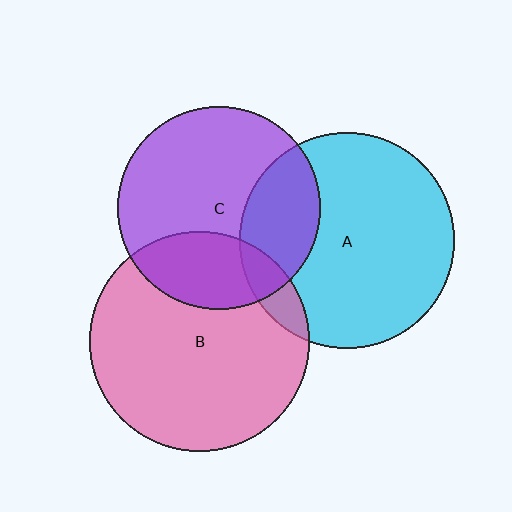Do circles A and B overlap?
Yes.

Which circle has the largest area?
Circle B (pink).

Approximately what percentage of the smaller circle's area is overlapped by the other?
Approximately 10%.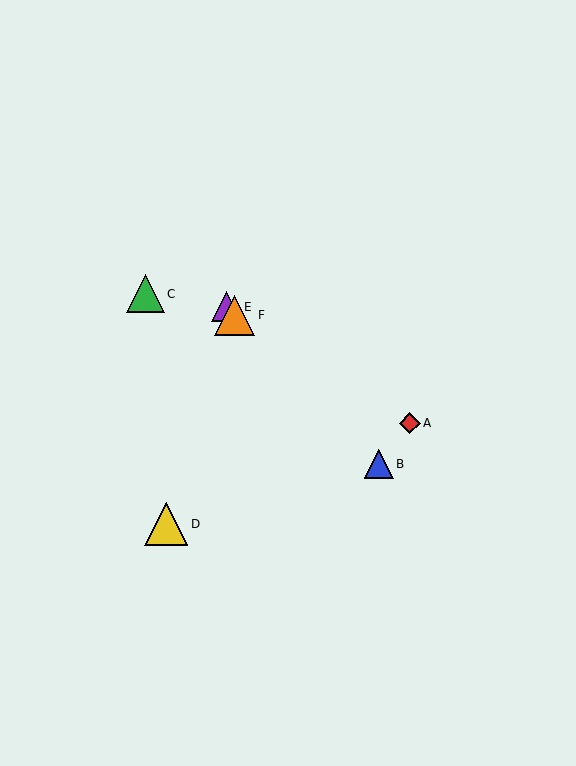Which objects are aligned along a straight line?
Objects B, E, F are aligned along a straight line.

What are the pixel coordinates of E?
Object E is at (226, 307).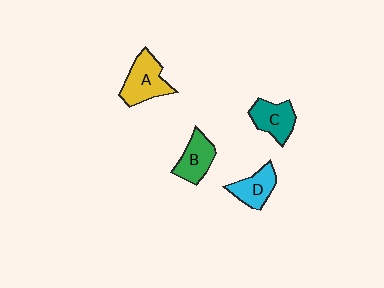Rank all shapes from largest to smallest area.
From largest to smallest: A (yellow), C (teal), B (green), D (cyan).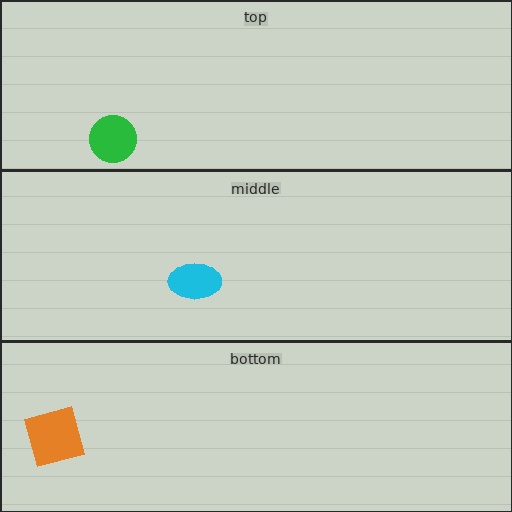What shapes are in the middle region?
The cyan ellipse.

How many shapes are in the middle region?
1.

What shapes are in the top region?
The green circle.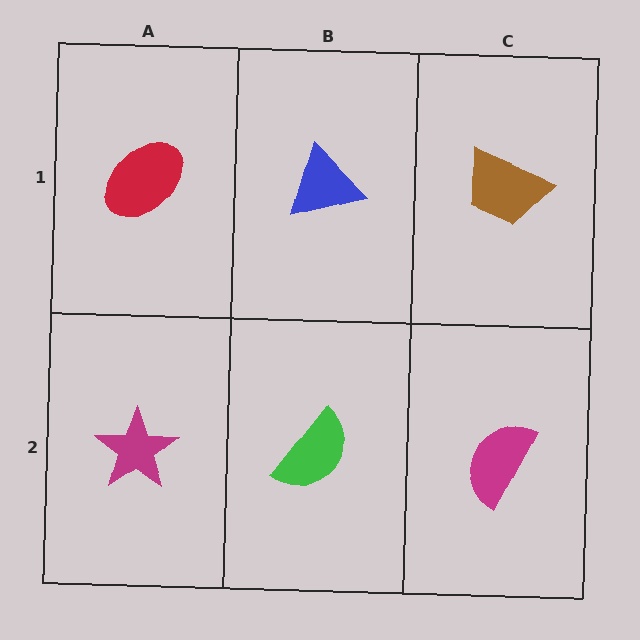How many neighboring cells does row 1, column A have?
2.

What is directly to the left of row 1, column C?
A blue triangle.